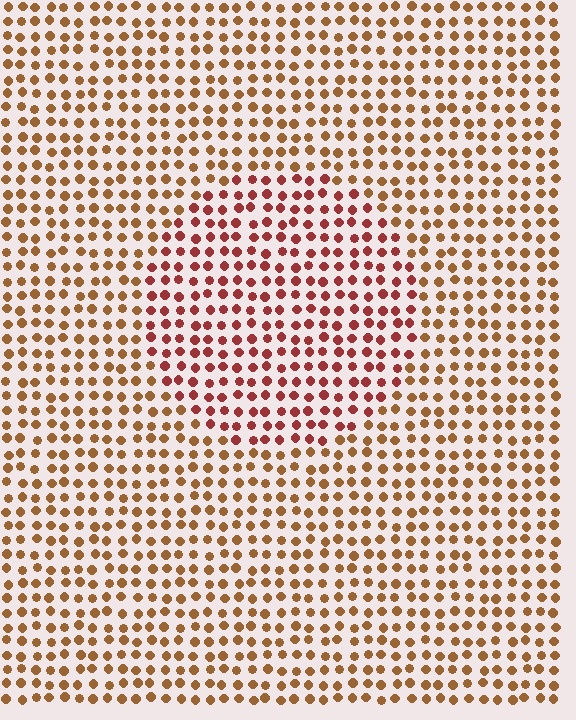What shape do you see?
I see a circle.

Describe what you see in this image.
The image is filled with small brown elements in a uniform arrangement. A circle-shaped region is visible where the elements are tinted to a slightly different hue, forming a subtle color boundary.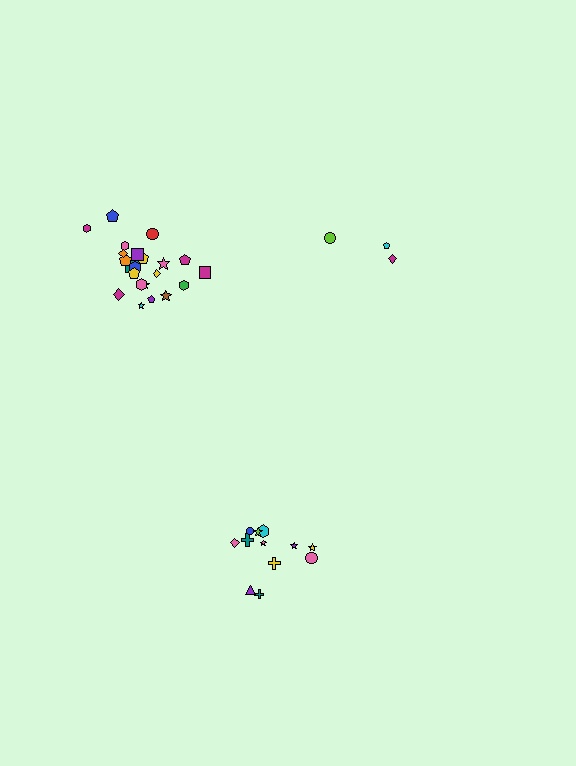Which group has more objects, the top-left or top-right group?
The top-left group.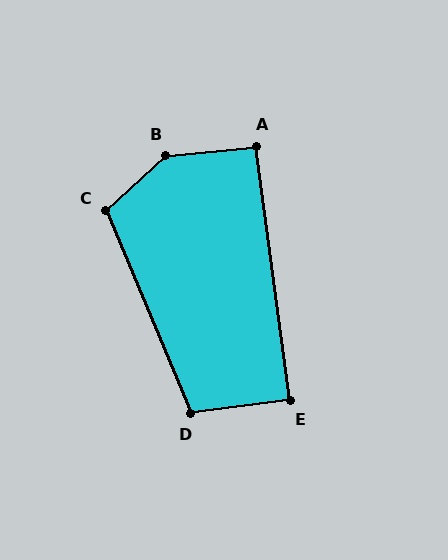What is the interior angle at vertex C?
Approximately 110 degrees (obtuse).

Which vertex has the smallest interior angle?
E, at approximately 90 degrees.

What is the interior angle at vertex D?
Approximately 105 degrees (obtuse).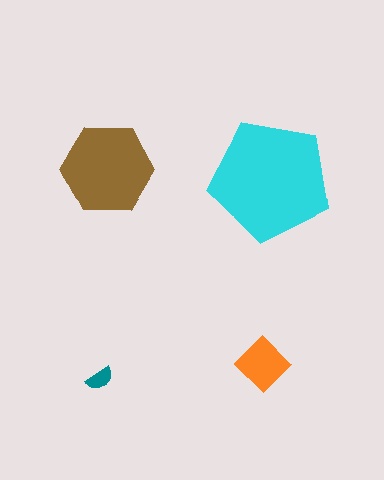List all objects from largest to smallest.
The cyan pentagon, the brown hexagon, the orange diamond, the teal semicircle.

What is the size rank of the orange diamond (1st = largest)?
3rd.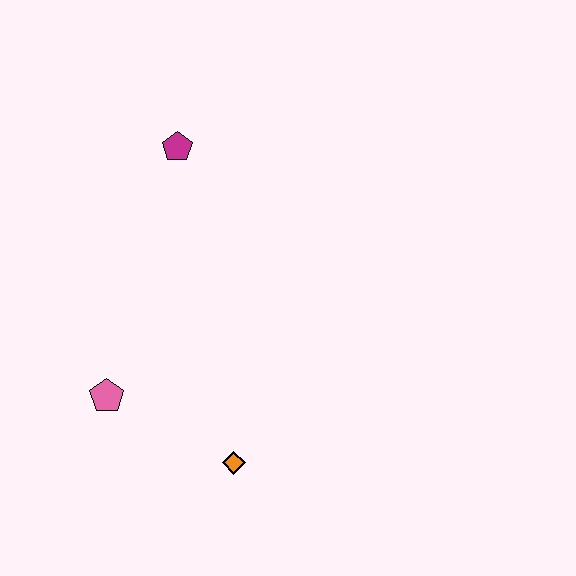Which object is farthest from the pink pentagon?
The magenta pentagon is farthest from the pink pentagon.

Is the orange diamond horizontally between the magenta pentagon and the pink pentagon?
No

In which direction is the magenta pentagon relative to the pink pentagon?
The magenta pentagon is above the pink pentagon.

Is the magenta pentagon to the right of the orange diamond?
No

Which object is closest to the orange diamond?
The pink pentagon is closest to the orange diamond.